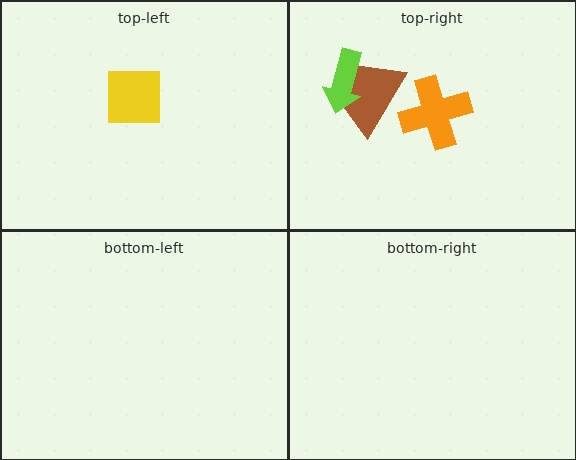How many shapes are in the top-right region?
3.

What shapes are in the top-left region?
The yellow square.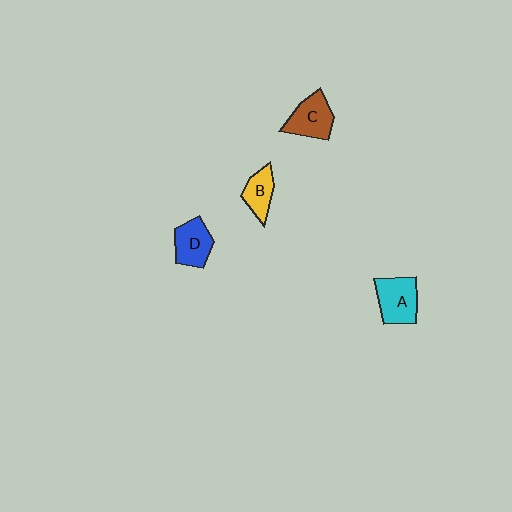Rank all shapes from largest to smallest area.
From largest to smallest: A (cyan), C (brown), D (blue), B (yellow).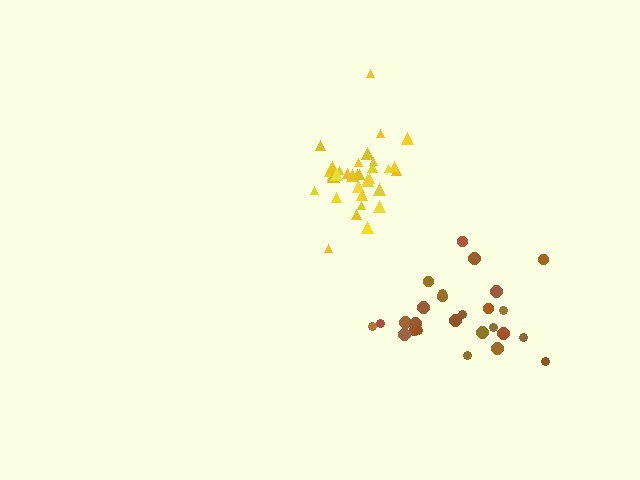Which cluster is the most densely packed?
Yellow.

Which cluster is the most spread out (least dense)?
Brown.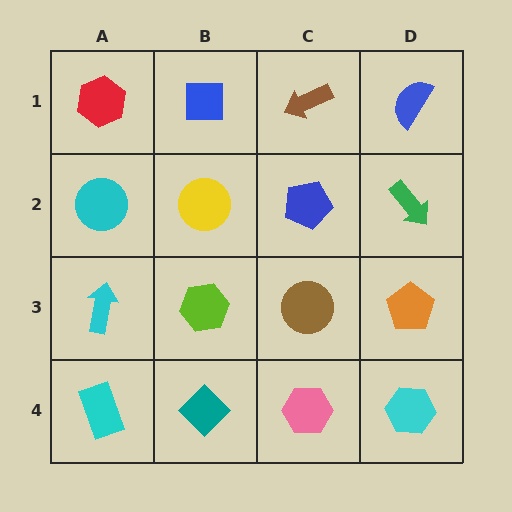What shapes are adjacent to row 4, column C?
A brown circle (row 3, column C), a teal diamond (row 4, column B), a cyan hexagon (row 4, column D).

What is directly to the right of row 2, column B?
A blue pentagon.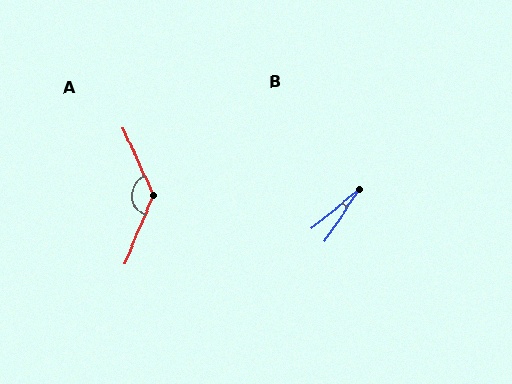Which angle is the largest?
A, at approximately 133 degrees.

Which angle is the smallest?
B, at approximately 17 degrees.